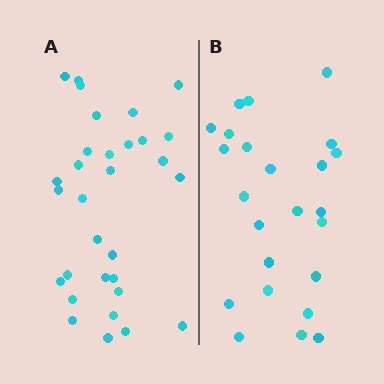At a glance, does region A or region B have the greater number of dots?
Region A (the left region) has more dots.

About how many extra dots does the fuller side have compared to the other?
Region A has roughly 8 or so more dots than region B.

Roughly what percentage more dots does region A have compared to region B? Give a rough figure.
About 30% more.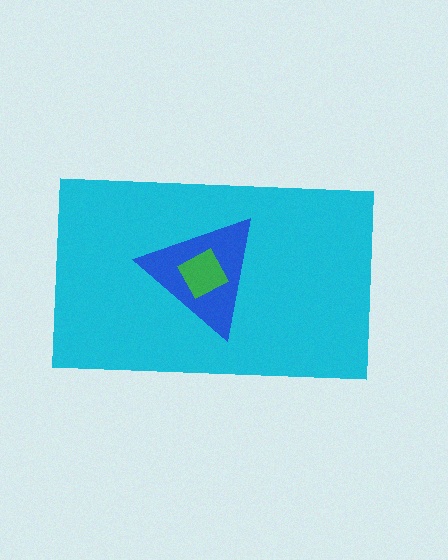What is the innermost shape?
The green square.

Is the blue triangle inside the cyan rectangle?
Yes.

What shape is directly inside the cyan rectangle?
The blue triangle.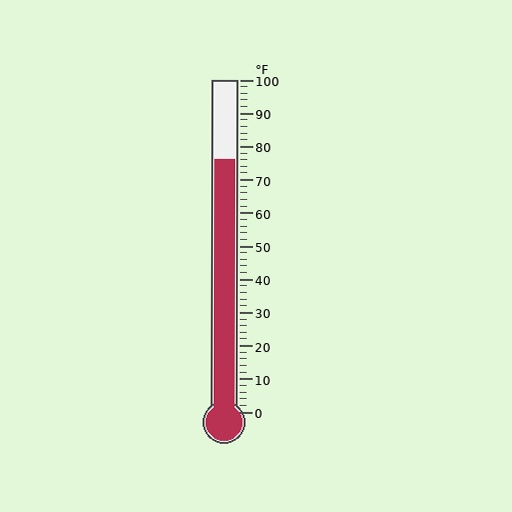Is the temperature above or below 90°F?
The temperature is below 90°F.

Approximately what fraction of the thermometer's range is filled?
The thermometer is filled to approximately 75% of its range.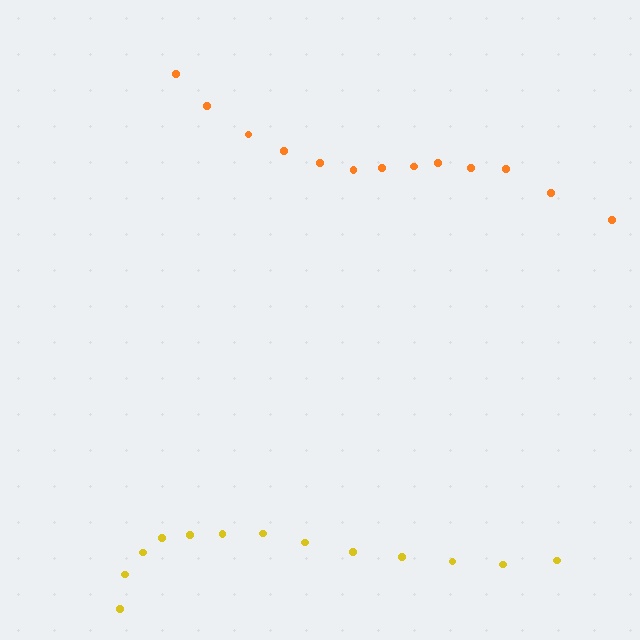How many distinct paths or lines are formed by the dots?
There are 2 distinct paths.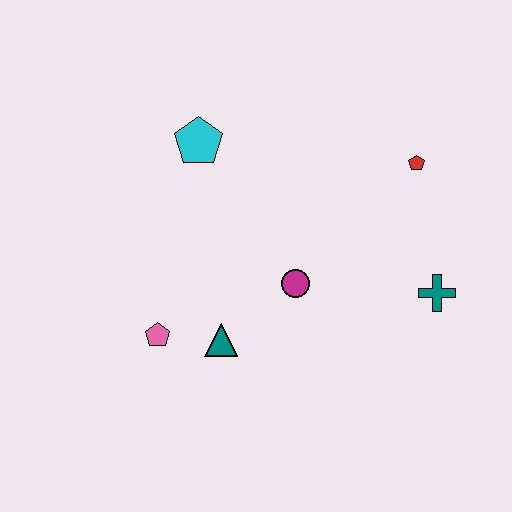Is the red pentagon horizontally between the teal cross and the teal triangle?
Yes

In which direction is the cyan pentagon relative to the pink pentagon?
The cyan pentagon is above the pink pentagon.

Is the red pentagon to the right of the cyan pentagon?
Yes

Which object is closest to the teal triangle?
The pink pentagon is closest to the teal triangle.